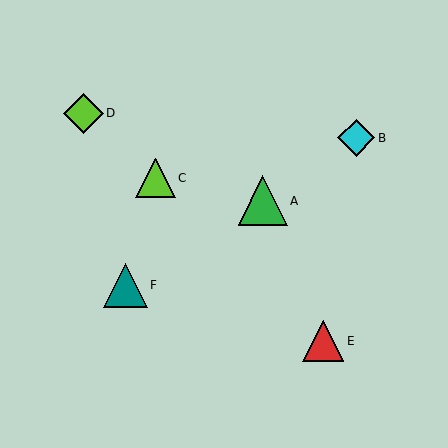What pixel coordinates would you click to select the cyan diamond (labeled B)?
Click at (356, 138) to select the cyan diamond B.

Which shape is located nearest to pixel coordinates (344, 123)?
The cyan diamond (labeled B) at (356, 138) is nearest to that location.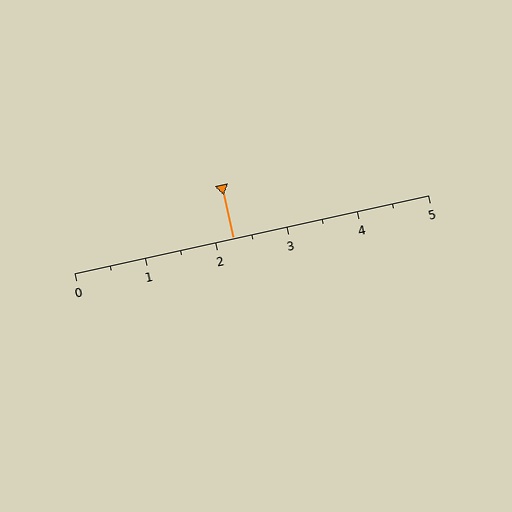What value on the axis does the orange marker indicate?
The marker indicates approximately 2.2.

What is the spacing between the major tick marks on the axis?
The major ticks are spaced 1 apart.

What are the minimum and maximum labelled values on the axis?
The axis runs from 0 to 5.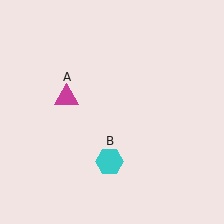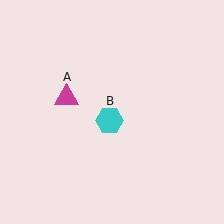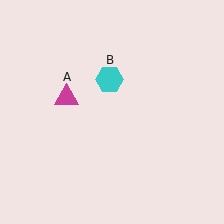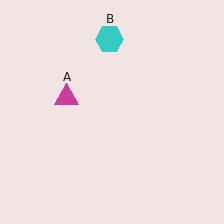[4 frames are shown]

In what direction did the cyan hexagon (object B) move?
The cyan hexagon (object B) moved up.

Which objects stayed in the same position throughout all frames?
Magenta triangle (object A) remained stationary.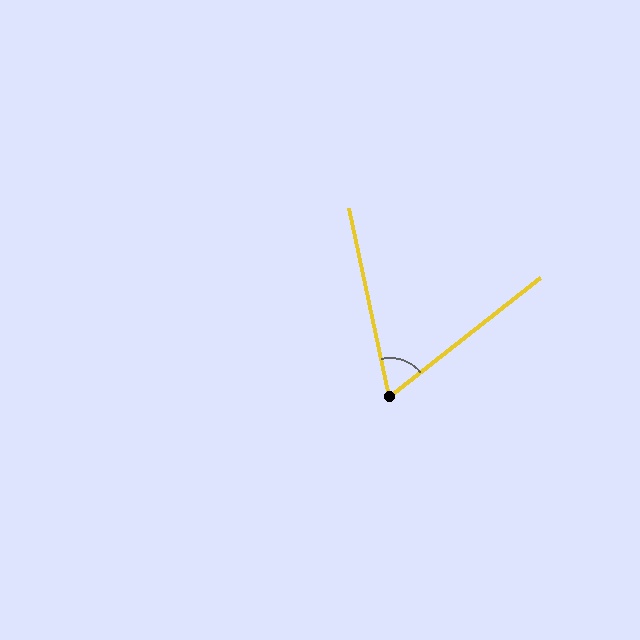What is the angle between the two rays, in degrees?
Approximately 64 degrees.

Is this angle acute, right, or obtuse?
It is acute.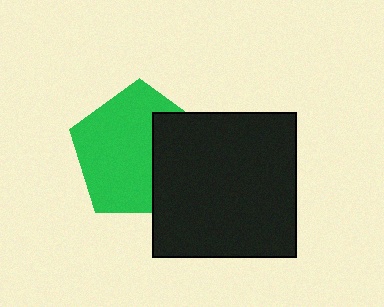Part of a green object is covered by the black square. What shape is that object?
It is a pentagon.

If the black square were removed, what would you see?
You would see the complete green pentagon.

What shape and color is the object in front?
The object in front is a black square.